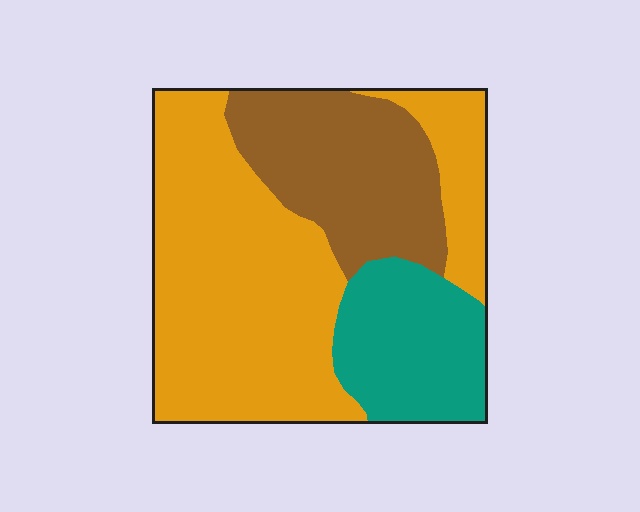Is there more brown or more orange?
Orange.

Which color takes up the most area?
Orange, at roughly 55%.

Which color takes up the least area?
Teal, at roughly 20%.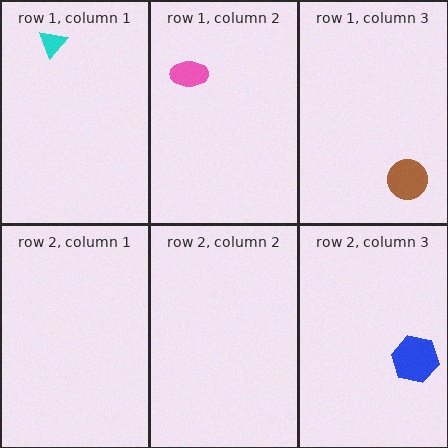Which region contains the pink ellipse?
The row 1, column 2 region.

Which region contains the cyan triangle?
The row 1, column 1 region.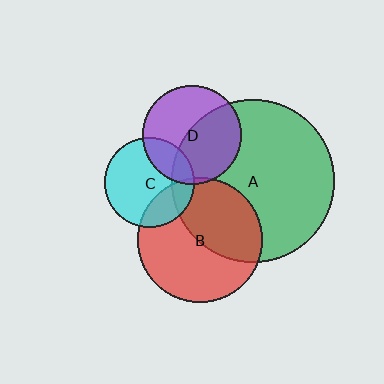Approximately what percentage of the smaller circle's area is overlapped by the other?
Approximately 25%.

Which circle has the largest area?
Circle A (green).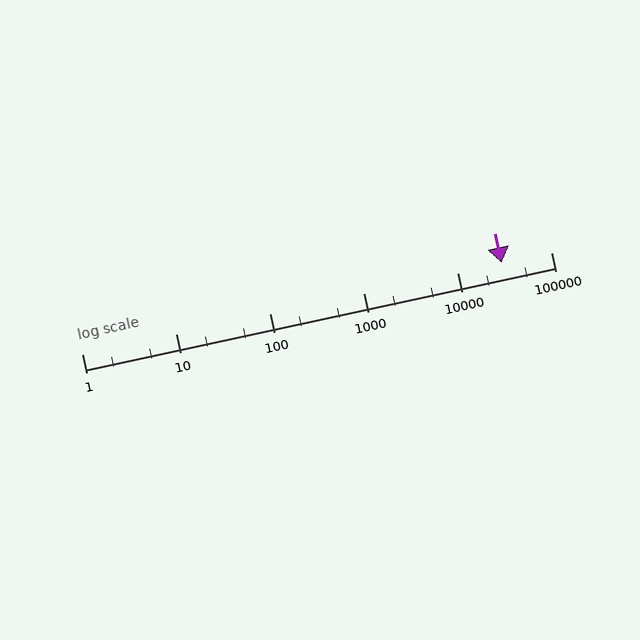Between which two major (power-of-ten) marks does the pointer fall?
The pointer is between 10000 and 100000.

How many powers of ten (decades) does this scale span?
The scale spans 5 decades, from 1 to 100000.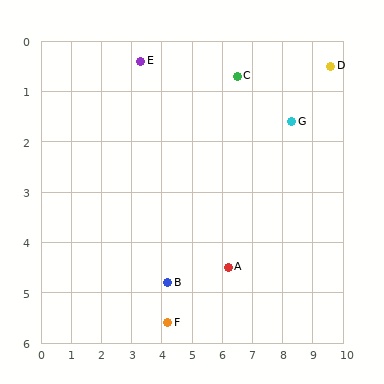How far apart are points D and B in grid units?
Points D and B are about 6.9 grid units apart.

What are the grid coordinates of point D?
Point D is at approximately (9.6, 0.5).